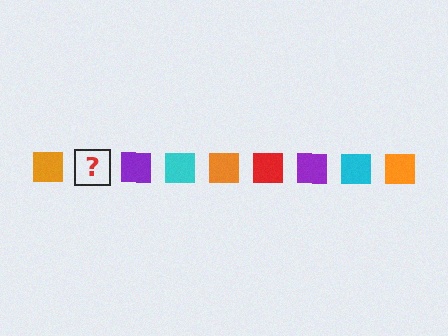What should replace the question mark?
The question mark should be replaced with a red square.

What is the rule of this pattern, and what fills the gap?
The rule is that the pattern cycles through orange, red, purple, cyan squares. The gap should be filled with a red square.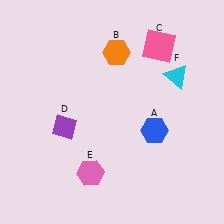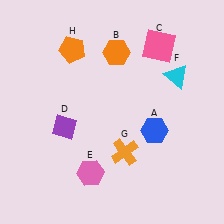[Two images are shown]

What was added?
An orange cross (G), an orange pentagon (H) were added in Image 2.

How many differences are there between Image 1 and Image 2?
There are 2 differences between the two images.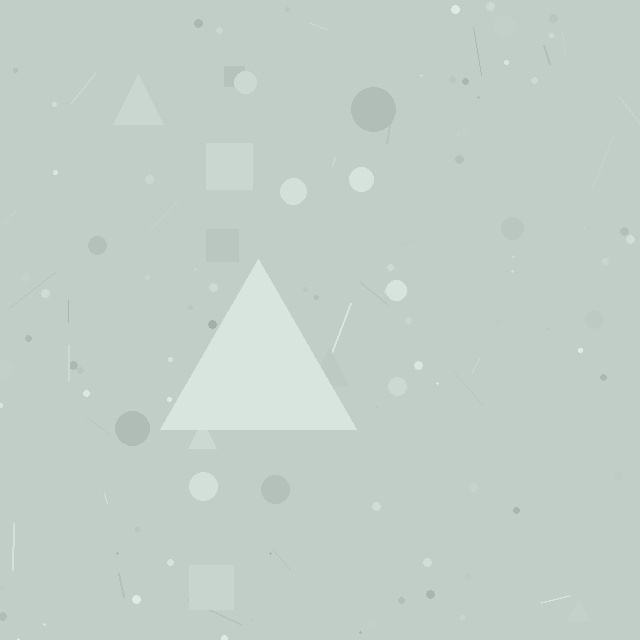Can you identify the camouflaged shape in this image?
The camouflaged shape is a triangle.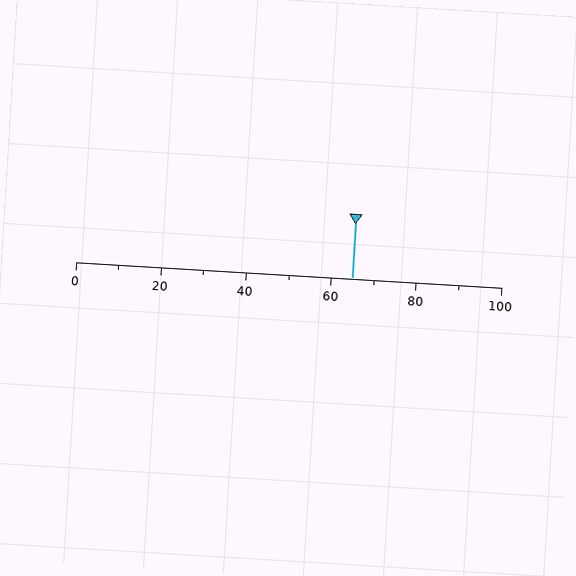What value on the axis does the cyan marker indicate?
The marker indicates approximately 65.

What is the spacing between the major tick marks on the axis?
The major ticks are spaced 20 apart.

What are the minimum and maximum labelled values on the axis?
The axis runs from 0 to 100.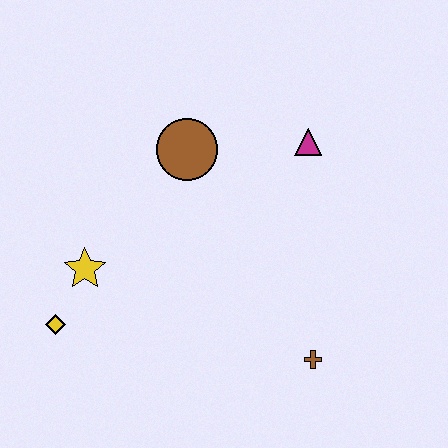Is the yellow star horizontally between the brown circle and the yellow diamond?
Yes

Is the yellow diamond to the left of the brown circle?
Yes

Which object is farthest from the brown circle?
The brown cross is farthest from the brown circle.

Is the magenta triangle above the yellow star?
Yes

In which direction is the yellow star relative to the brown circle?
The yellow star is below the brown circle.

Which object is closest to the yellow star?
The yellow diamond is closest to the yellow star.